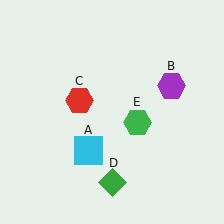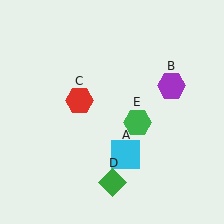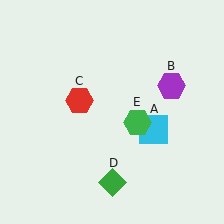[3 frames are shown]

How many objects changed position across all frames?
1 object changed position: cyan square (object A).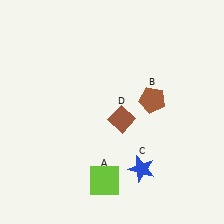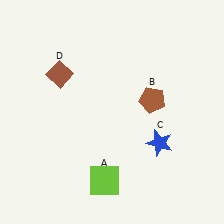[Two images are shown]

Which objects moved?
The objects that moved are: the blue star (C), the brown diamond (D).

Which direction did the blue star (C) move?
The blue star (C) moved up.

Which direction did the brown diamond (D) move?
The brown diamond (D) moved left.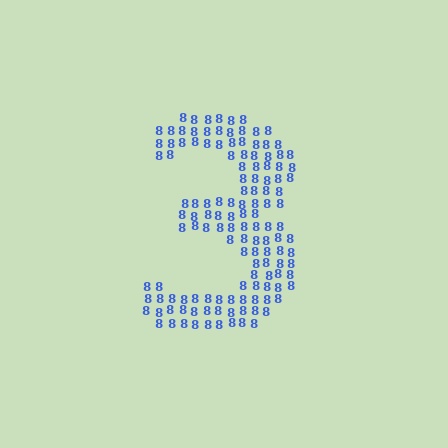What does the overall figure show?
The overall figure shows the digit 3.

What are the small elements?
The small elements are digit 8's.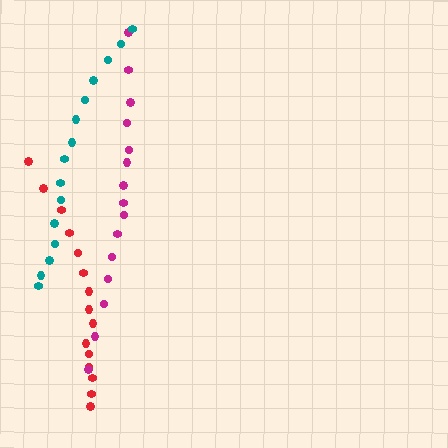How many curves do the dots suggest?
There are 3 distinct paths.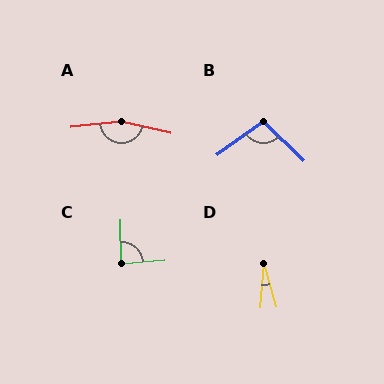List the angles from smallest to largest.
D (21°), C (87°), B (100°), A (161°).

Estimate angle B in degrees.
Approximately 100 degrees.